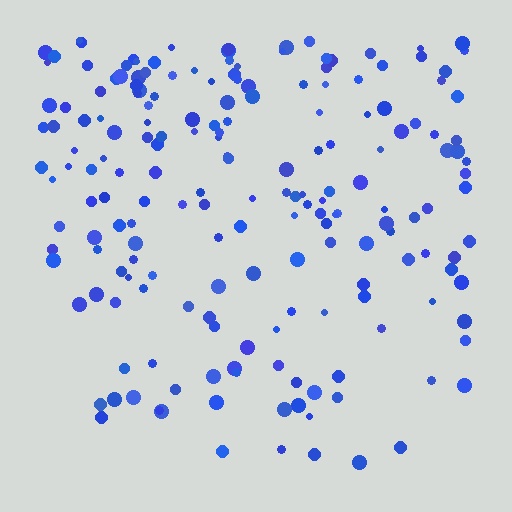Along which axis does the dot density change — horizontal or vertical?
Vertical.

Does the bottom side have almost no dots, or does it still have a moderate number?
Still a moderate number, just noticeably fewer than the top.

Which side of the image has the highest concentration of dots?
The top.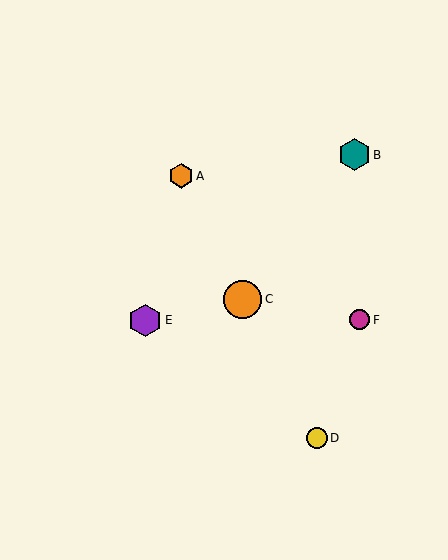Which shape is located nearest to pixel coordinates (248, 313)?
The orange circle (labeled C) at (243, 299) is nearest to that location.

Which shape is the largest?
The orange circle (labeled C) is the largest.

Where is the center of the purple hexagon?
The center of the purple hexagon is at (145, 320).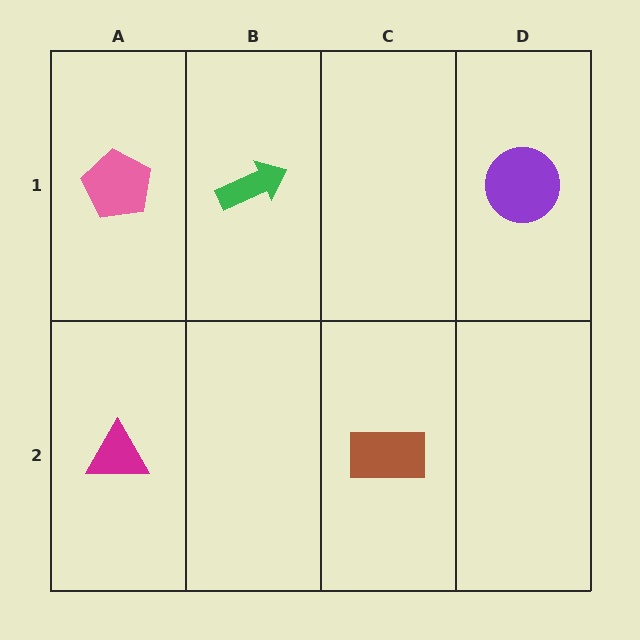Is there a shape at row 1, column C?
No, that cell is empty.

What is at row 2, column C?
A brown rectangle.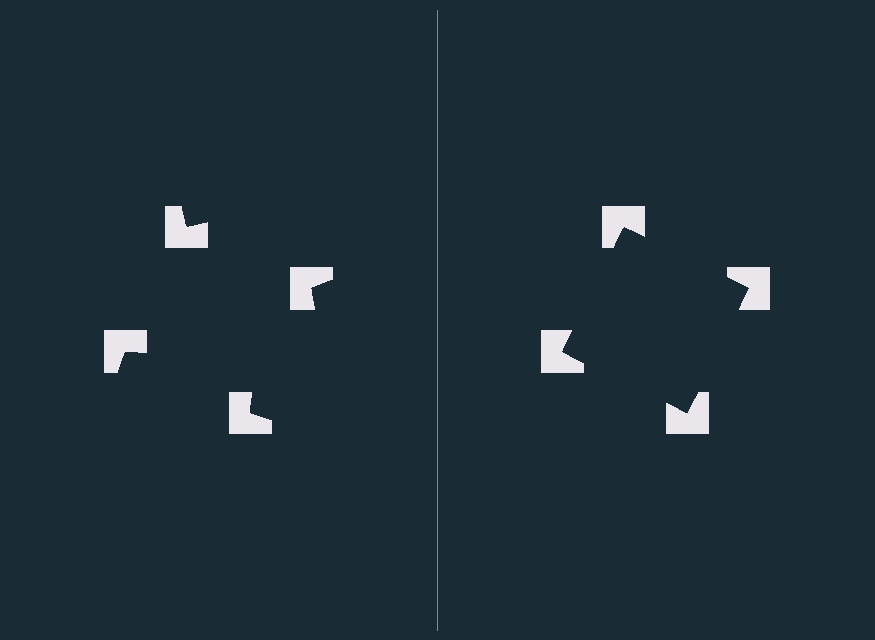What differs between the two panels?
The notched squares are positioned identically on both sides; only the wedge orientations differ. On the right they align to a square; on the left they are misaligned.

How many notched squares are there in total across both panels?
8 — 4 on each side.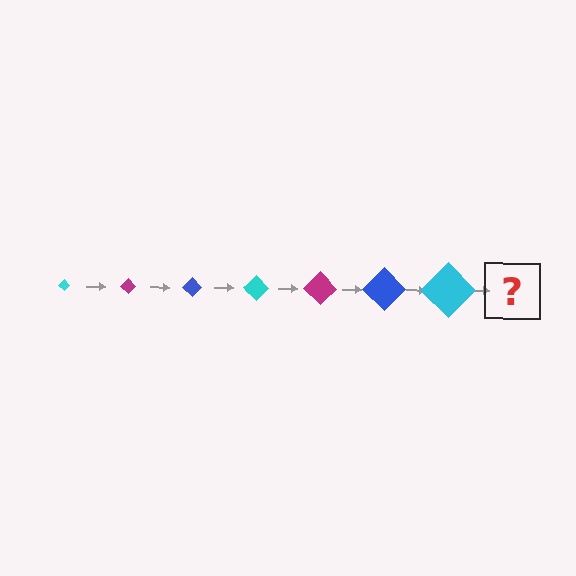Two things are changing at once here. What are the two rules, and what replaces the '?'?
The two rules are that the diamond grows larger each step and the color cycles through cyan, magenta, and blue. The '?' should be a magenta diamond, larger than the previous one.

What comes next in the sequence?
The next element should be a magenta diamond, larger than the previous one.